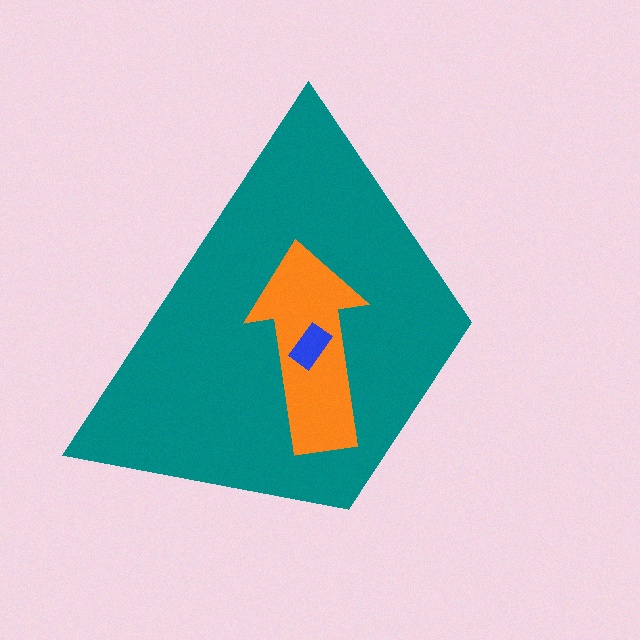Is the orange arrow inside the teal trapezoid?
Yes.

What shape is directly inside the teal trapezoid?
The orange arrow.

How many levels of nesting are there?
3.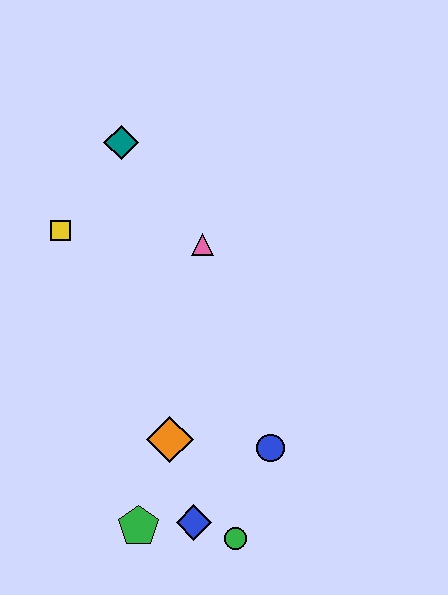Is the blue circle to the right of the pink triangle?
Yes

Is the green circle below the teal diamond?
Yes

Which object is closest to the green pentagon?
The blue diamond is closest to the green pentagon.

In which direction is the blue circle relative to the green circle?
The blue circle is above the green circle.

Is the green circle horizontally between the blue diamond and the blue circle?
Yes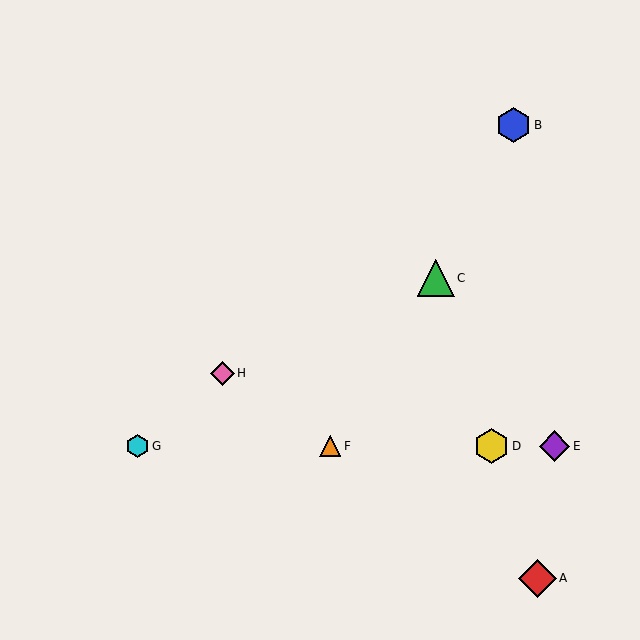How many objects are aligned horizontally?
4 objects (D, E, F, G) are aligned horizontally.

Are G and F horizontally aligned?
Yes, both are at y≈446.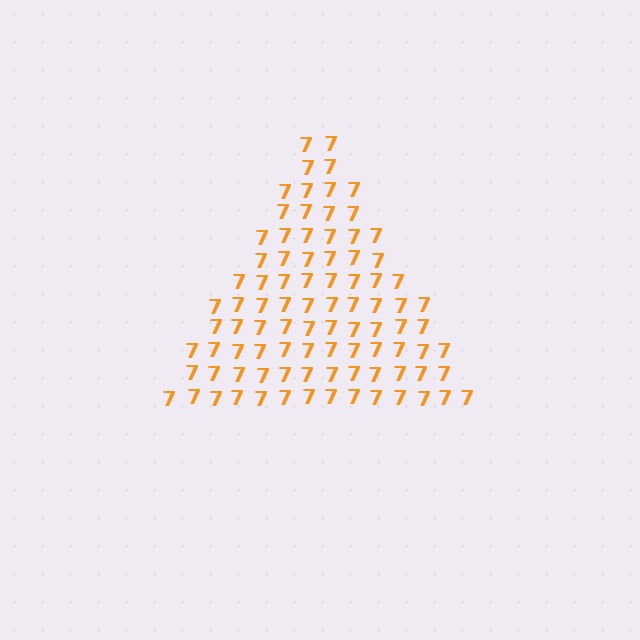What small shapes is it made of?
It is made of small digit 7's.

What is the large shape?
The large shape is a triangle.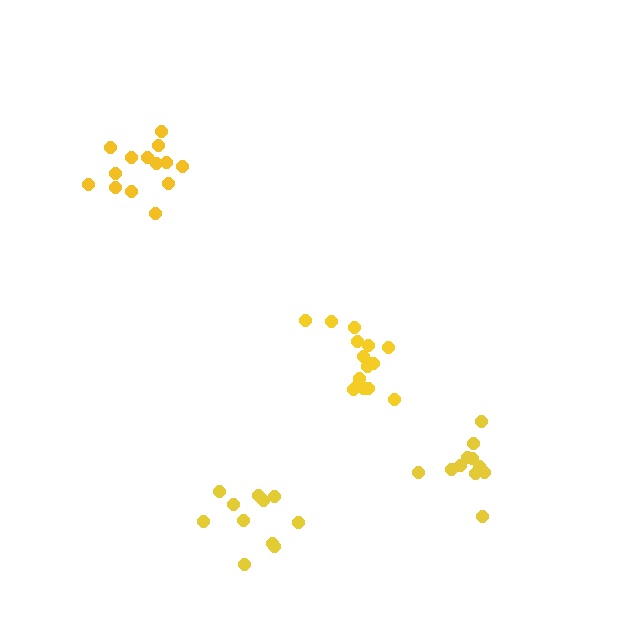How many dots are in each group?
Group 1: 11 dots, Group 2: 15 dots, Group 3: 14 dots, Group 4: 11 dots (51 total).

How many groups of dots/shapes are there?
There are 4 groups.